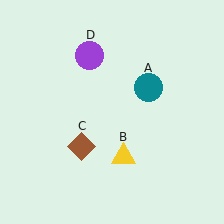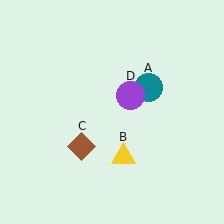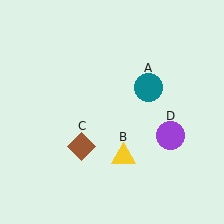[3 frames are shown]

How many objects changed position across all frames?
1 object changed position: purple circle (object D).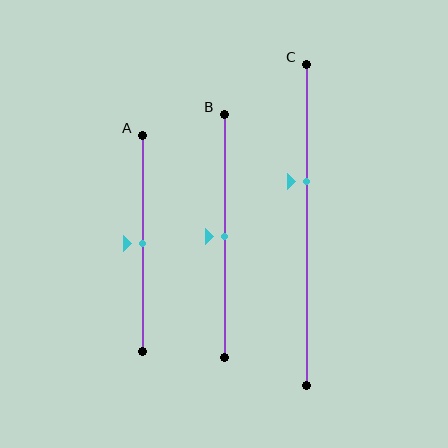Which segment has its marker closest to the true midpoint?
Segment A has its marker closest to the true midpoint.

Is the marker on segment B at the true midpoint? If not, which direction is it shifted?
Yes, the marker on segment B is at the true midpoint.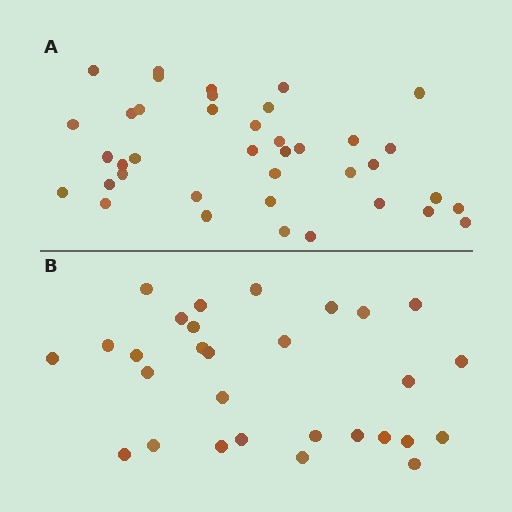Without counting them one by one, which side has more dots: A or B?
Region A (the top region) has more dots.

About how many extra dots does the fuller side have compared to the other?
Region A has roughly 10 or so more dots than region B.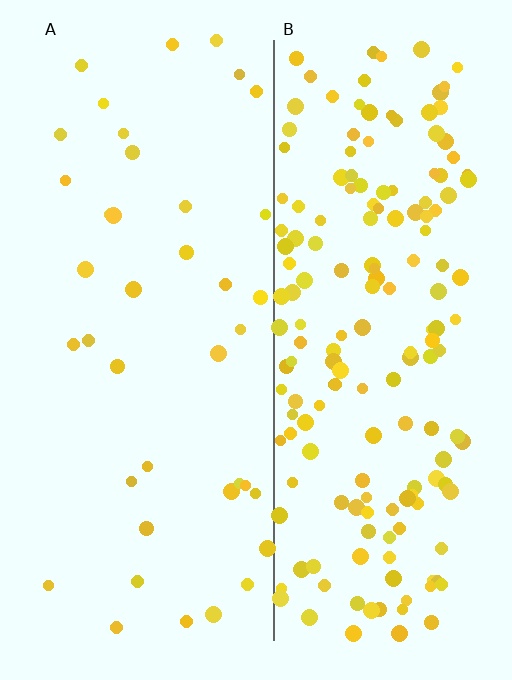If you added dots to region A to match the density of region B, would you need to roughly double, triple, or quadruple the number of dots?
Approximately quadruple.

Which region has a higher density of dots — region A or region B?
B (the right).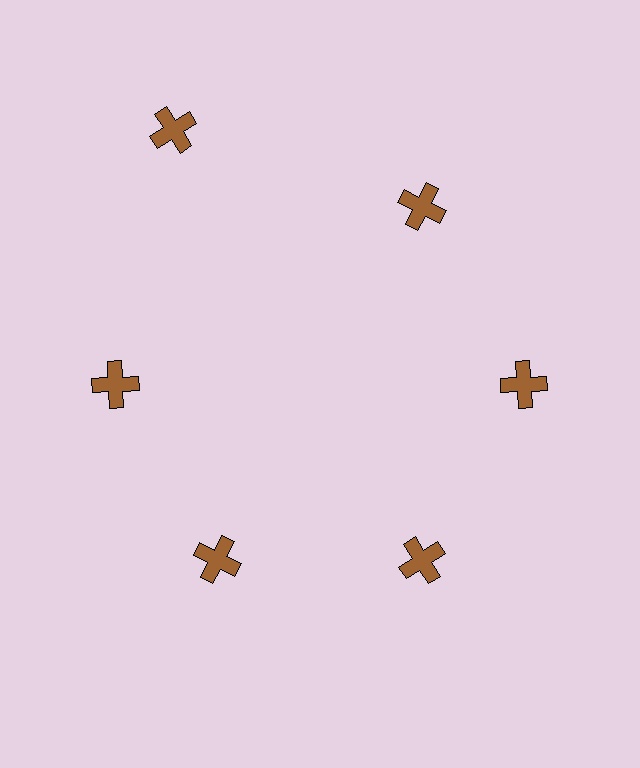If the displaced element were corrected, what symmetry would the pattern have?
It would have 6-fold rotational symmetry — the pattern would map onto itself every 60 degrees.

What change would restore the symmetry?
The symmetry would be restored by moving it inward, back onto the ring so that all 6 crosses sit at equal angles and equal distance from the center.